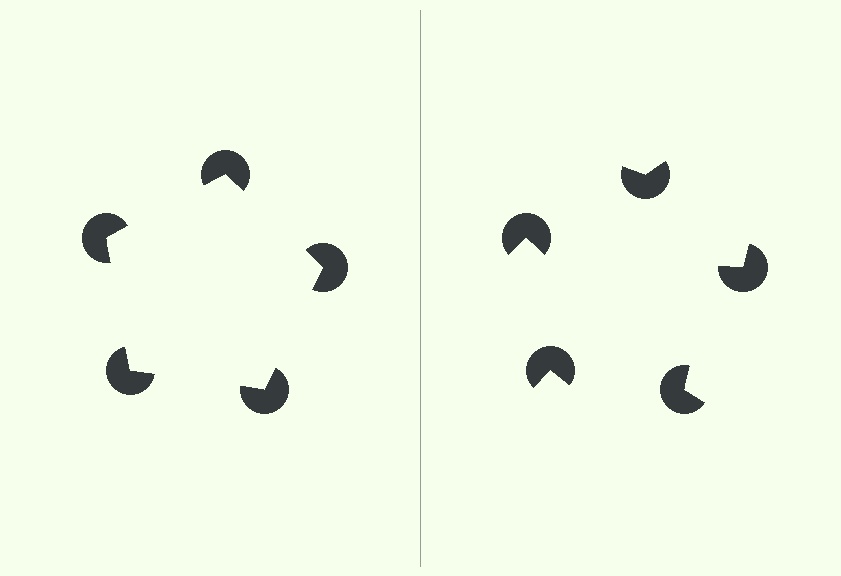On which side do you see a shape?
An illusory pentagon appears on the left side. On the right side the wedge cuts are rotated, so no coherent shape forms.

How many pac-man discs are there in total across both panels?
10 — 5 on each side.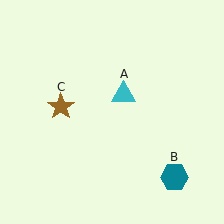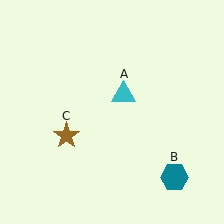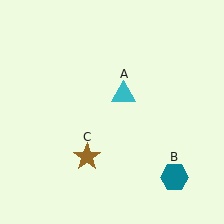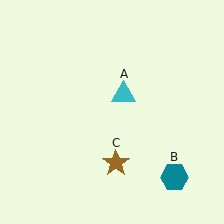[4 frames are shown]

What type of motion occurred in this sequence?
The brown star (object C) rotated counterclockwise around the center of the scene.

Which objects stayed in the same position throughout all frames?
Cyan triangle (object A) and teal hexagon (object B) remained stationary.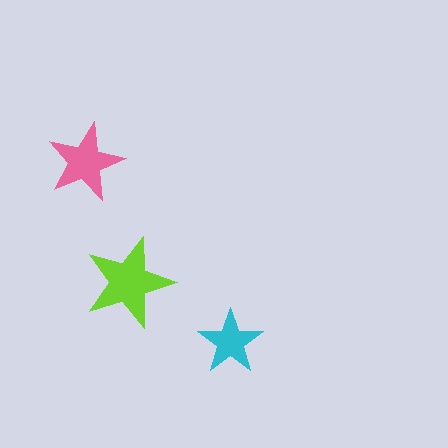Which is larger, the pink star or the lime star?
The lime one.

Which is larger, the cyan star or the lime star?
The lime one.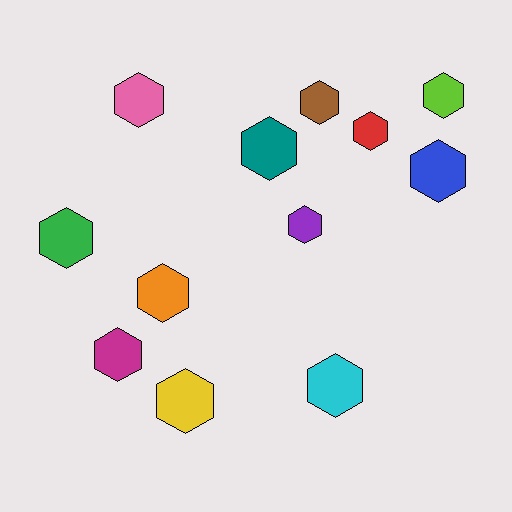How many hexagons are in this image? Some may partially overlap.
There are 12 hexagons.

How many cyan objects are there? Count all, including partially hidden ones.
There is 1 cyan object.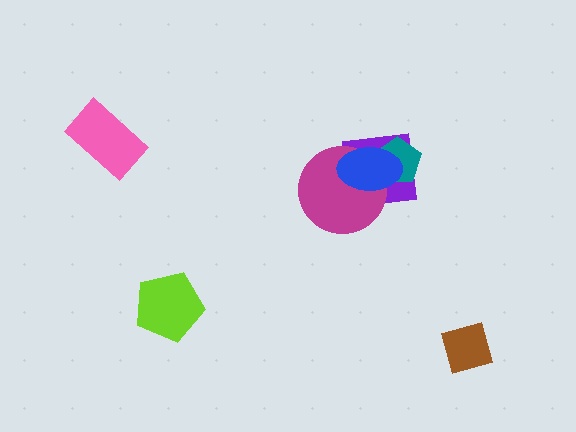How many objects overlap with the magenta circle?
2 objects overlap with the magenta circle.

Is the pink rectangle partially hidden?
No, no other shape covers it.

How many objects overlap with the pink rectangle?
0 objects overlap with the pink rectangle.